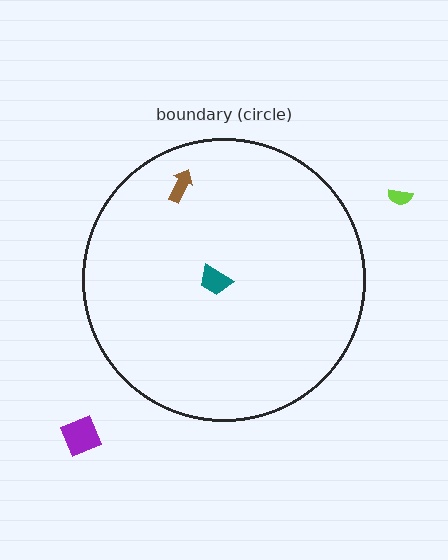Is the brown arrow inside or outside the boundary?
Inside.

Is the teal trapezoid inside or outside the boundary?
Inside.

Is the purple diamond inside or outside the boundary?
Outside.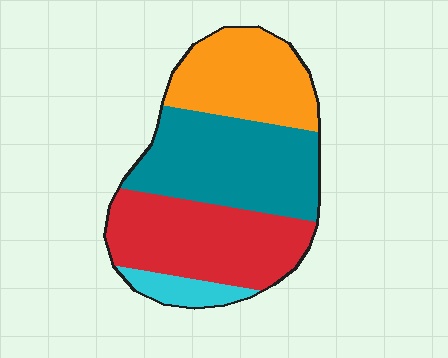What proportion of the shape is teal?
Teal takes up about one third (1/3) of the shape.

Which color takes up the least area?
Cyan, at roughly 5%.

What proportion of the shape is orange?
Orange covers roughly 25% of the shape.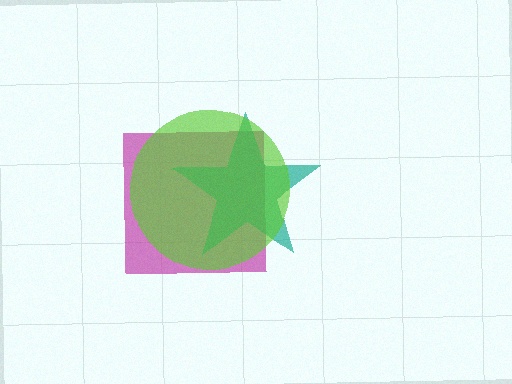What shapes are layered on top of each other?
The layered shapes are: a magenta square, a teal star, a lime circle.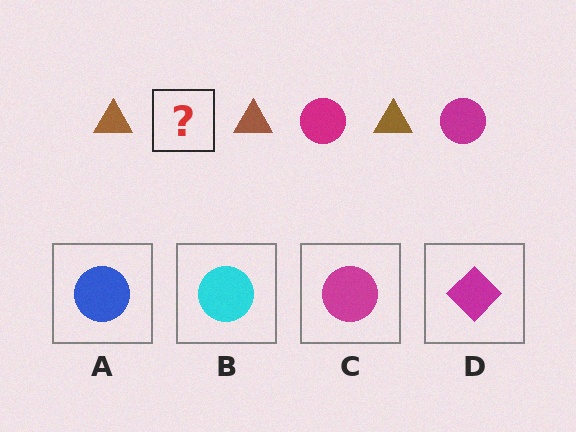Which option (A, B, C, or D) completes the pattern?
C.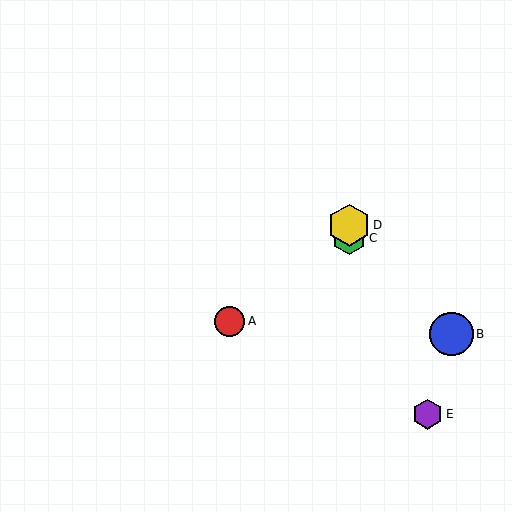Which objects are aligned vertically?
Objects C, D are aligned vertically.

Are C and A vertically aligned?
No, C is at x≈349 and A is at x≈230.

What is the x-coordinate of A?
Object A is at x≈230.